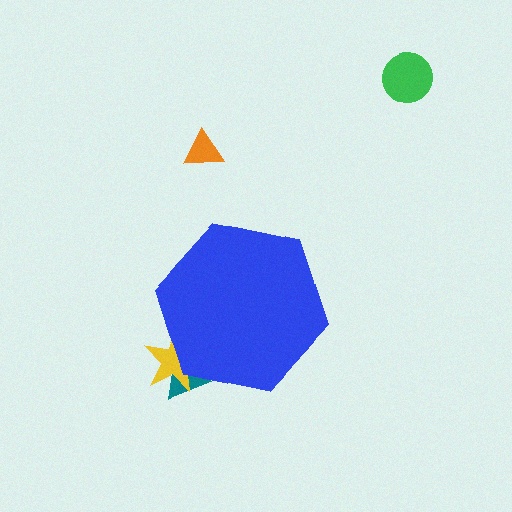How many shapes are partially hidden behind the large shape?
2 shapes are partially hidden.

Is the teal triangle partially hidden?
Yes, the teal triangle is partially hidden behind the blue hexagon.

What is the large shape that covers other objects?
A blue hexagon.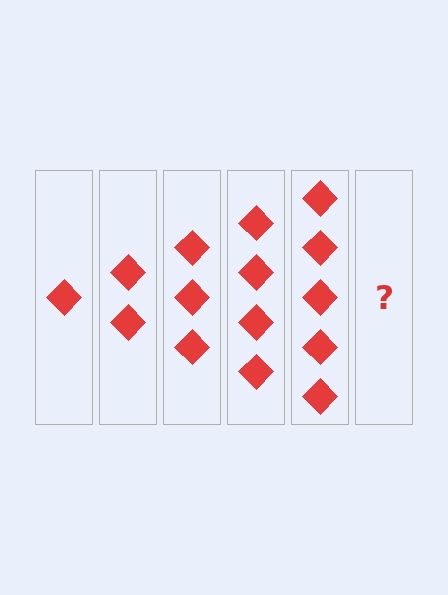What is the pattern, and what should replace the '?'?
The pattern is that each step adds one more diamond. The '?' should be 6 diamonds.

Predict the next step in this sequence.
The next step is 6 diamonds.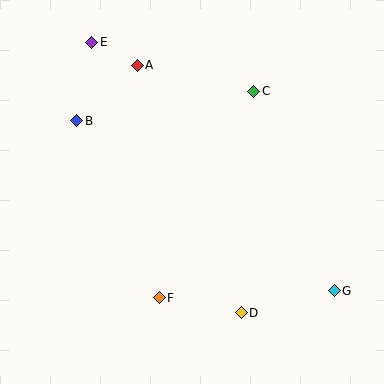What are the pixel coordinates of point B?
Point B is at (77, 121).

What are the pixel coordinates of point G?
Point G is at (334, 291).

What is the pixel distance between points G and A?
The distance between G and A is 300 pixels.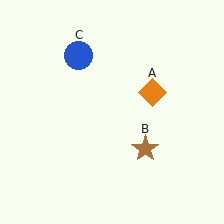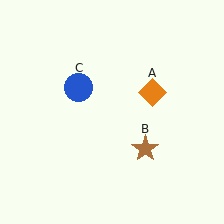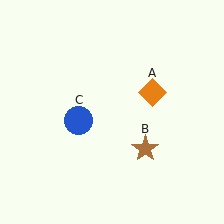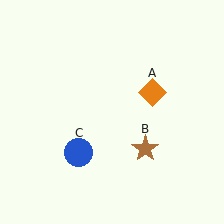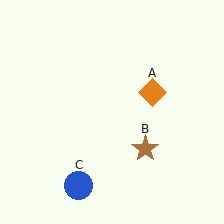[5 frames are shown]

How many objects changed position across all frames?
1 object changed position: blue circle (object C).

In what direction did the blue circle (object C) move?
The blue circle (object C) moved down.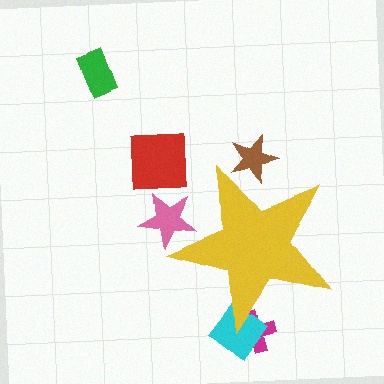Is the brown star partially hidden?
Yes, the brown star is partially hidden behind the yellow star.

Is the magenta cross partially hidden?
Yes, the magenta cross is partially hidden behind the yellow star.